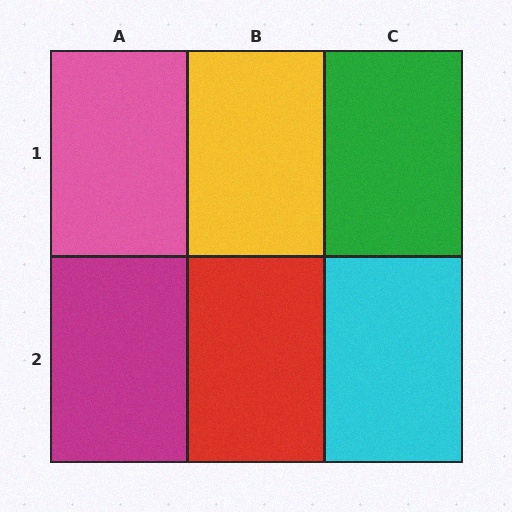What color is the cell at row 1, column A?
Pink.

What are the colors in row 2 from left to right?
Magenta, red, cyan.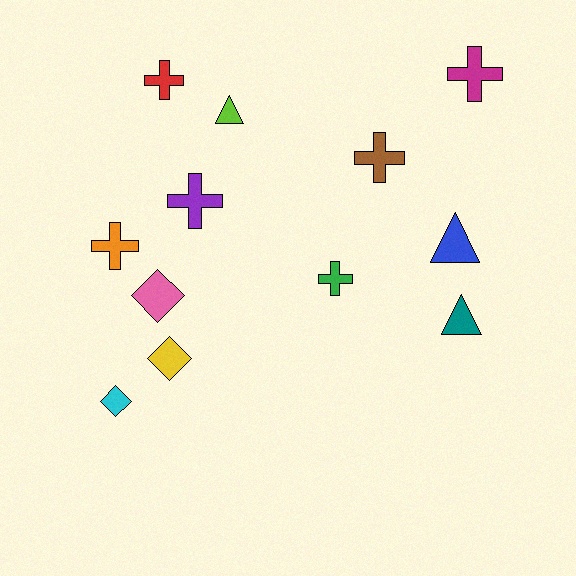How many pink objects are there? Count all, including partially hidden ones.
There is 1 pink object.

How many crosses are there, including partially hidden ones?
There are 6 crosses.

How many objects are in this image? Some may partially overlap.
There are 12 objects.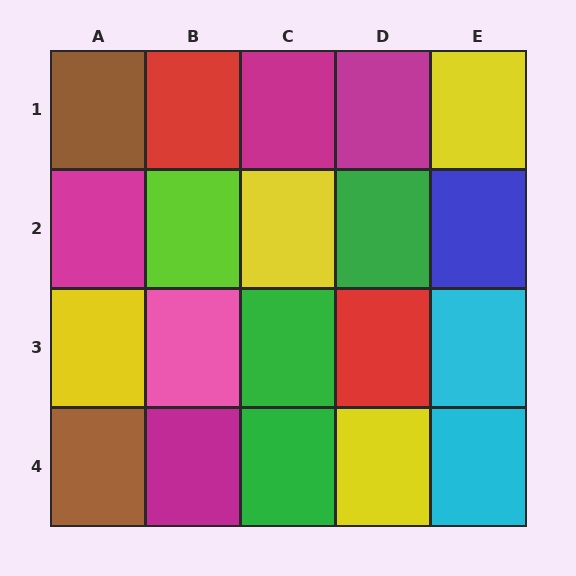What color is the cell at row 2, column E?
Blue.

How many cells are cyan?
2 cells are cyan.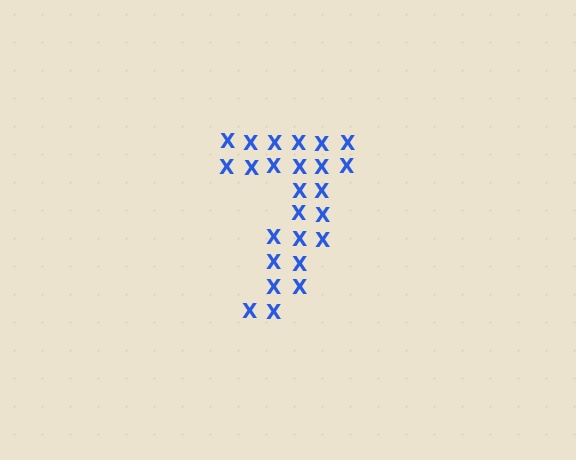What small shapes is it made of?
It is made of small letter X's.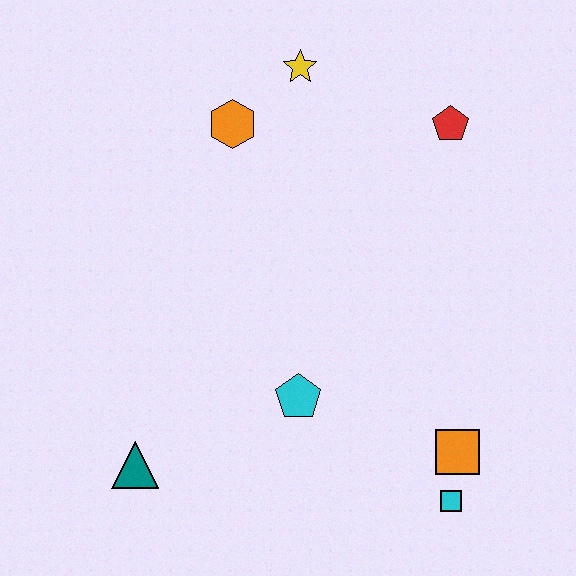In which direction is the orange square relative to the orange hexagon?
The orange square is below the orange hexagon.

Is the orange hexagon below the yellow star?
Yes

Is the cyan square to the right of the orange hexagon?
Yes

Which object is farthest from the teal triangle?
The red pentagon is farthest from the teal triangle.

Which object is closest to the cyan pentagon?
The orange square is closest to the cyan pentagon.